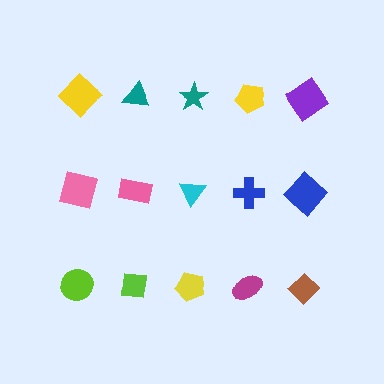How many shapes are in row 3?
5 shapes.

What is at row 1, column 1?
A yellow diamond.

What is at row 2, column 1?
A pink square.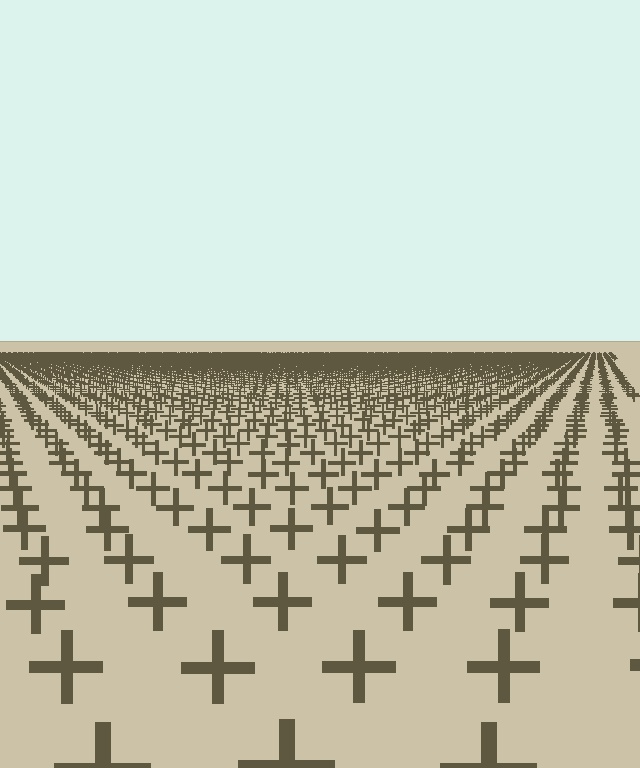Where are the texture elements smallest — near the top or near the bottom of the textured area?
Near the top.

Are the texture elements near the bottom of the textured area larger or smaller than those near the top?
Larger. Near the bottom, elements are closer to the viewer and appear at a bigger on-screen size.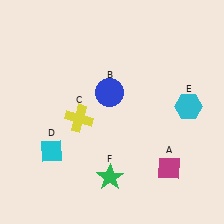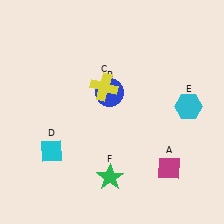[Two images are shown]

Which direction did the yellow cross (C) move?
The yellow cross (C) moved up.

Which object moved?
The yellow cross (C) moved up.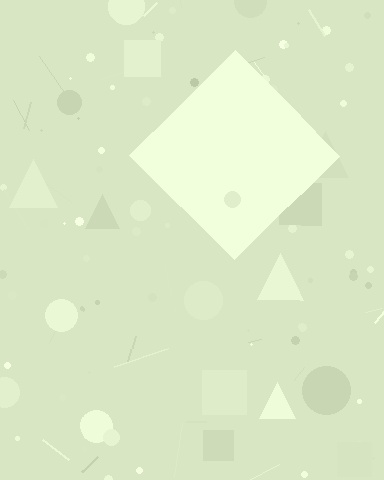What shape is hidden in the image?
A diamond is hidden in the image.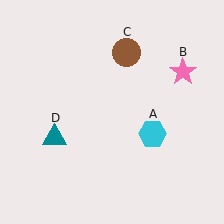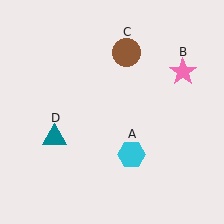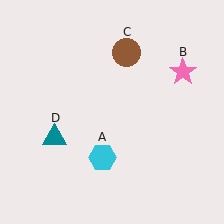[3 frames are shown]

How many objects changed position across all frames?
1 object changed position: cyan hexagon (object A).